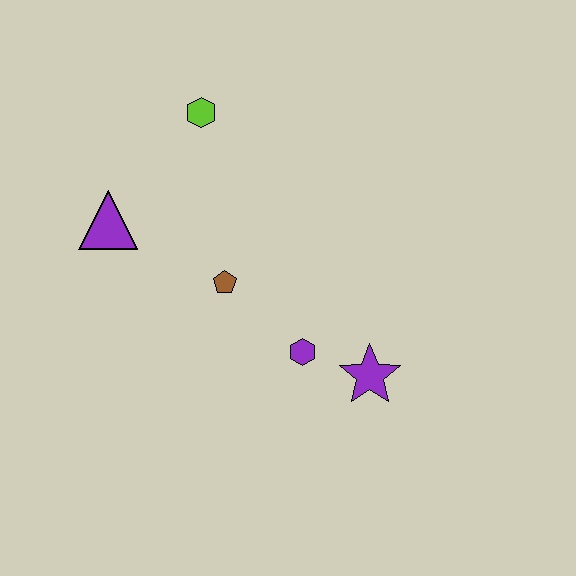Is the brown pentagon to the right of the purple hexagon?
No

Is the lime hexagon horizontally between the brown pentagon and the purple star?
No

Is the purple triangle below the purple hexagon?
No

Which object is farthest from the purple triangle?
The purple star is farthest from the purple triangle.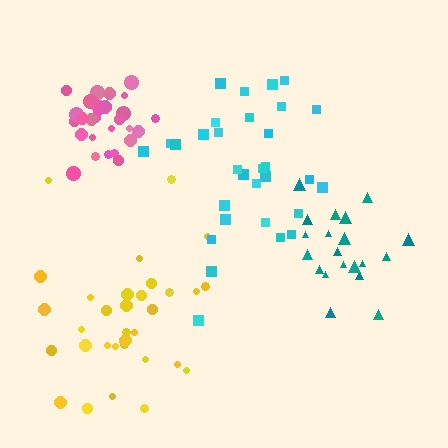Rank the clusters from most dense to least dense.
pink, teal, yellow, cyan.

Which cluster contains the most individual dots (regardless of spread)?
Yellow (32).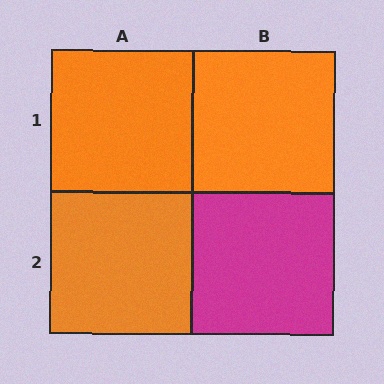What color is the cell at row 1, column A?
Orange.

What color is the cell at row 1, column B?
Orange.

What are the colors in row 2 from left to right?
Orange, magenta.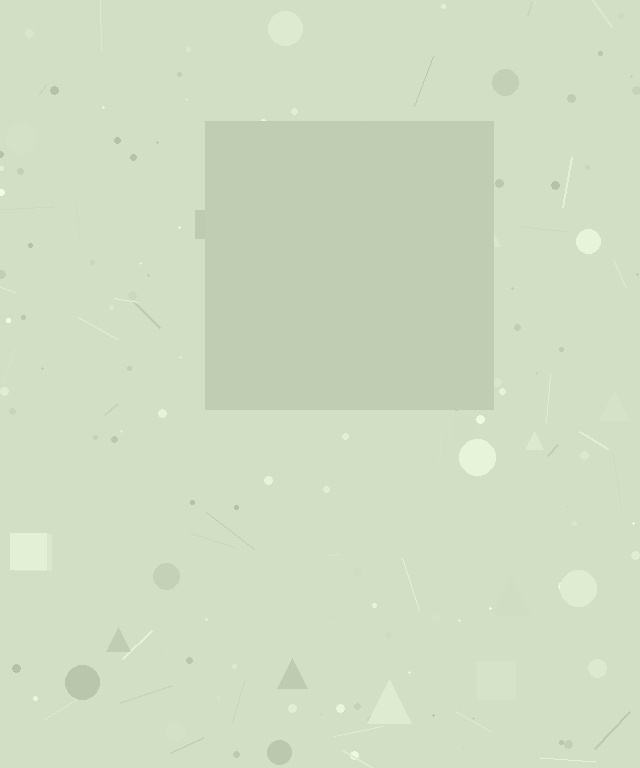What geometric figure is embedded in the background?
A square is embedded in the background.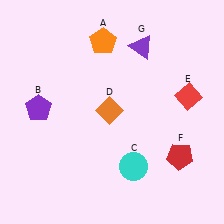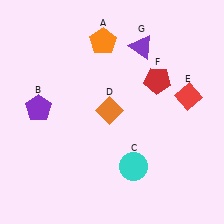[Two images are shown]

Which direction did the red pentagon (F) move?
The red pentagon (F) moved up.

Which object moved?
The red pentagon (F) moved up.